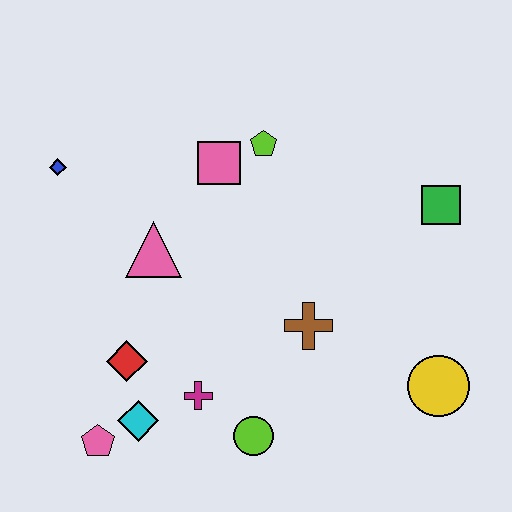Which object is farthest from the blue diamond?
The yellow circle is farthest from the blue diamond.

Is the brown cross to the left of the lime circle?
No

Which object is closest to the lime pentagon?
The pink square is closest to the lime pentagon.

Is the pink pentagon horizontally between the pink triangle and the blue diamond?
Yes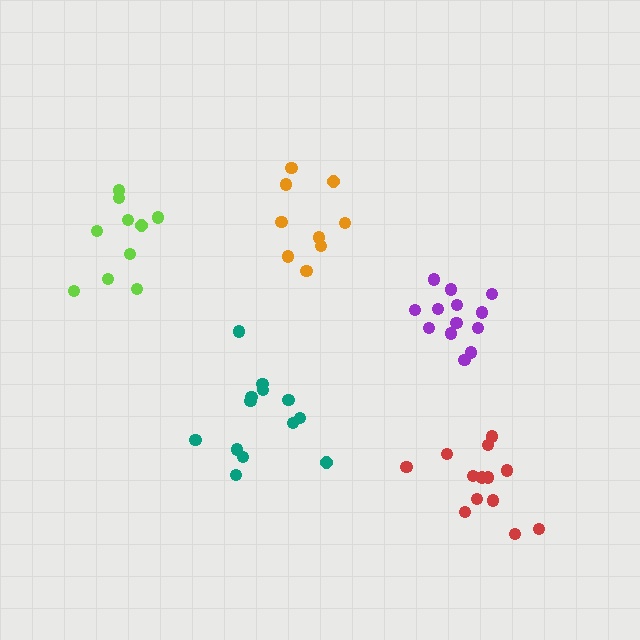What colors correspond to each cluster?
The clusters are colored: teal, red, lime, orange, purple.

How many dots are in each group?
Group 1: 13 dots, Group 2: 13 dots, Group 3: 10 dots, Group 4: 9 dots, Group 5: 13 dots (58 total).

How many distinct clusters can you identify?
There are 5 distinct clusters.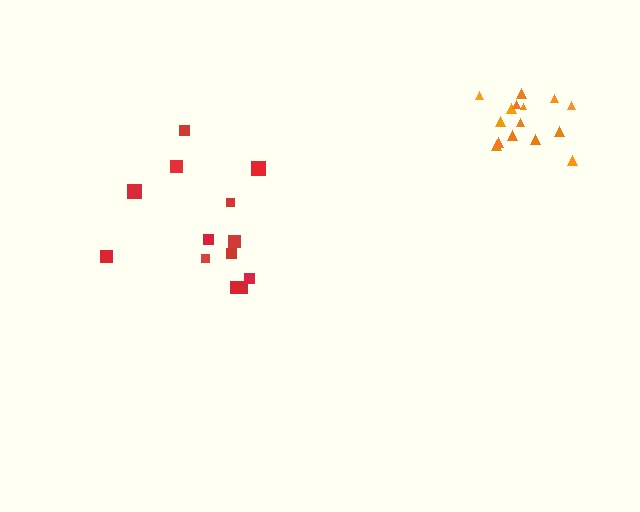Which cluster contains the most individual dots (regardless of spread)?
Orange (15).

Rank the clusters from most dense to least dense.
orange, red.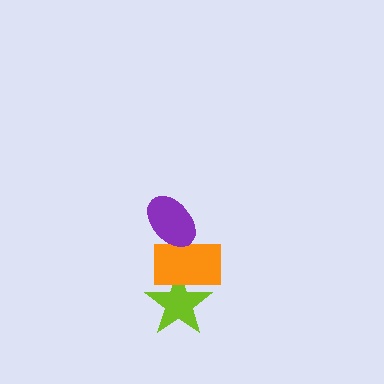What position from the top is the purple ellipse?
The purple ellipse is 1st from the top.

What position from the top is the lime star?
The lime star is 3rd from the top.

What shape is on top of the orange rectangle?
The purple ellipse is on top of the orange rectangle.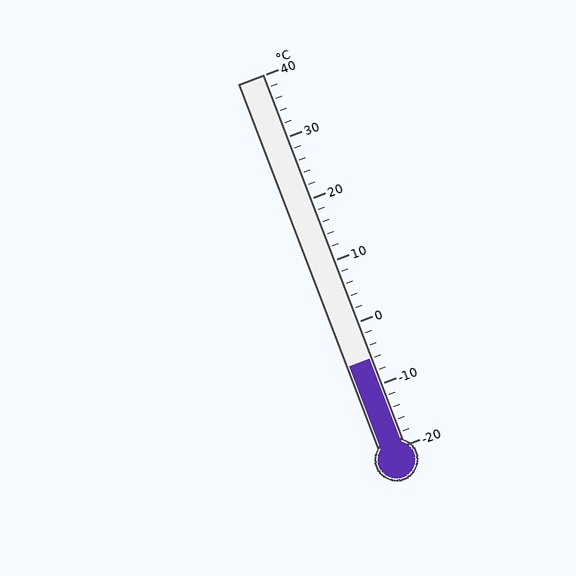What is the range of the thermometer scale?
The thermometer scale ranges from -20°C to 40°C.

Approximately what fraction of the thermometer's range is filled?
The thermometer is filled to approximately 25% of its range.